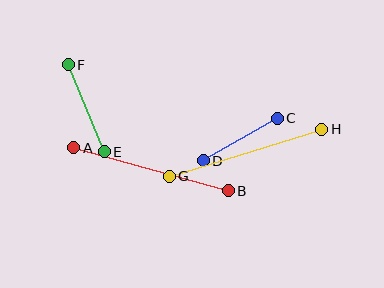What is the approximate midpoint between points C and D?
The midpoint is at approximately (240, 139) pixels.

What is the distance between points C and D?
The distance is approximately 85 pixels.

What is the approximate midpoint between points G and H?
The midpoint is at approximately (246, 153) pixels.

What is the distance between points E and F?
The distance is approximately 94 pixels.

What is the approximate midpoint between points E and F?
The midpoint is at approximately (86, 108) pixels.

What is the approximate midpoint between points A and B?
The midpoint is at approximately (151, 169) pixels.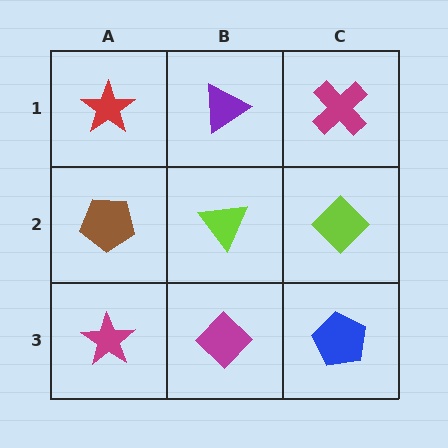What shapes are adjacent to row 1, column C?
A lime diamond (row 2, column C), a purple triangle (row 1, column B).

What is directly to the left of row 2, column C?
A lime triangle.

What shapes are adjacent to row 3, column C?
A lime diamond (row 2, column C), a magenta diamond (row 3, column B).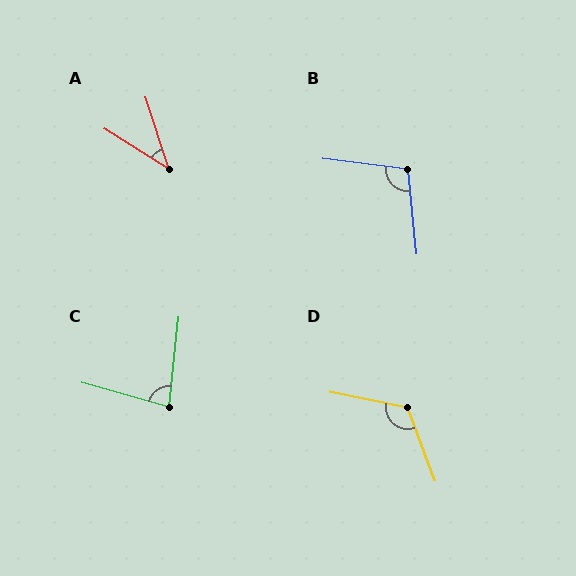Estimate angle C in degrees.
Approximately 80 degrees.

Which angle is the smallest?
A, at approximately 40 degrees.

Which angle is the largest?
D, at approximately 122 degrees.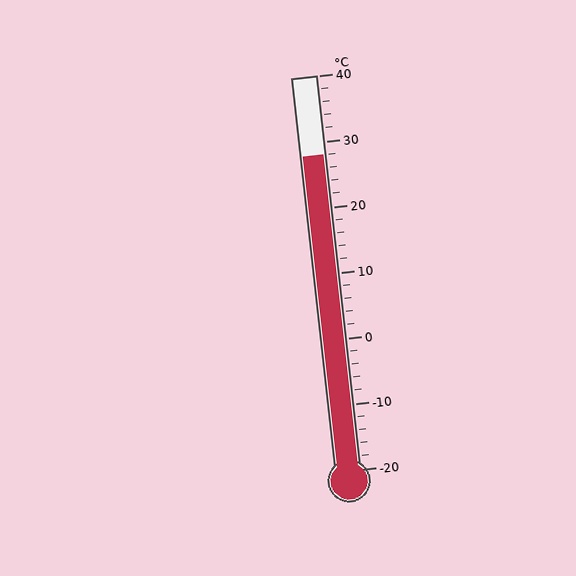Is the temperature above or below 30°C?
The temperature is below 30°C.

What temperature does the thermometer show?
The thermometer shows approximately 28°C.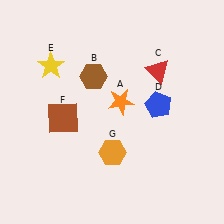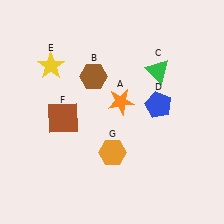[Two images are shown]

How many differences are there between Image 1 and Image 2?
There is 1 difference between the two images.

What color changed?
The triangle (C) changed from red in Image 1 to green in Image 2.